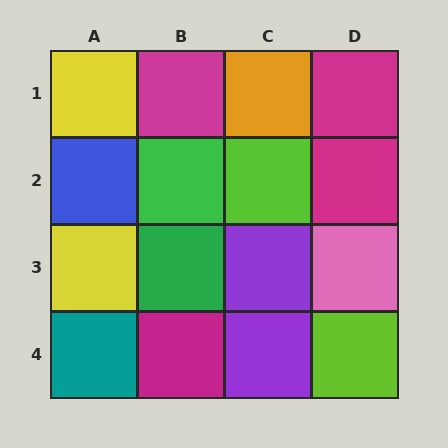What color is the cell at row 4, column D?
Lime.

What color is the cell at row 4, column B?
Magenta.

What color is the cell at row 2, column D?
Magenta.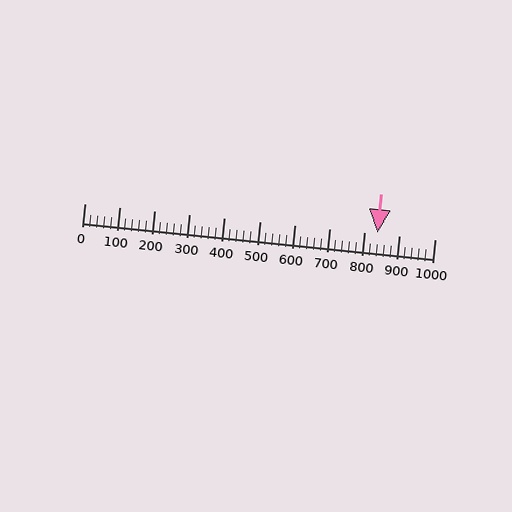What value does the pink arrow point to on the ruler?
The pink arrow points to approximately 837.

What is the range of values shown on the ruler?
The ruler shows values from 0 to 1000.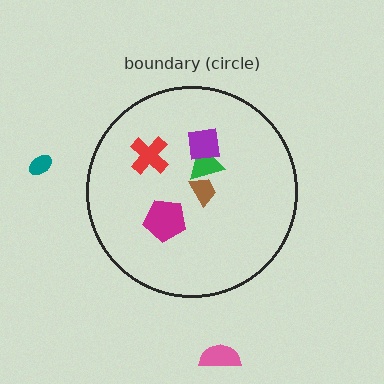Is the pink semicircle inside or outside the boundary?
Outside.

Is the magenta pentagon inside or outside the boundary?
Inside.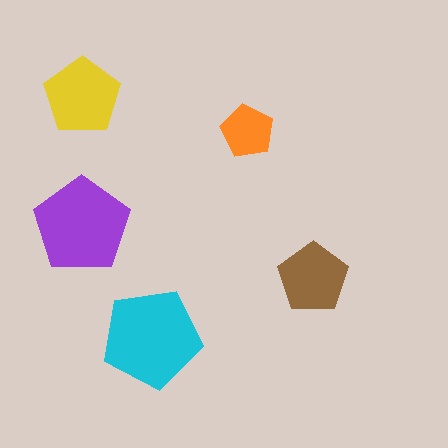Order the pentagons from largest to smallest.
the cyan one, the purple one, the yellow one, the brown one, the orange one.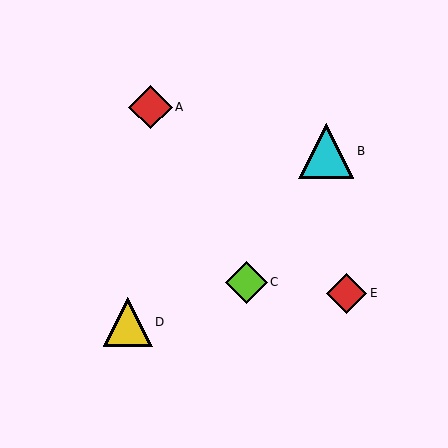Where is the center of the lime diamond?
The center of the lime diamond is at (246, 282).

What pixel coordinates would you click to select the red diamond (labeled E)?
Click at (347, 293) to select the red diamond E.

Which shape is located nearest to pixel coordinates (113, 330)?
The yellow triangle (labeled D) at (128, 322) is nearest to that location.